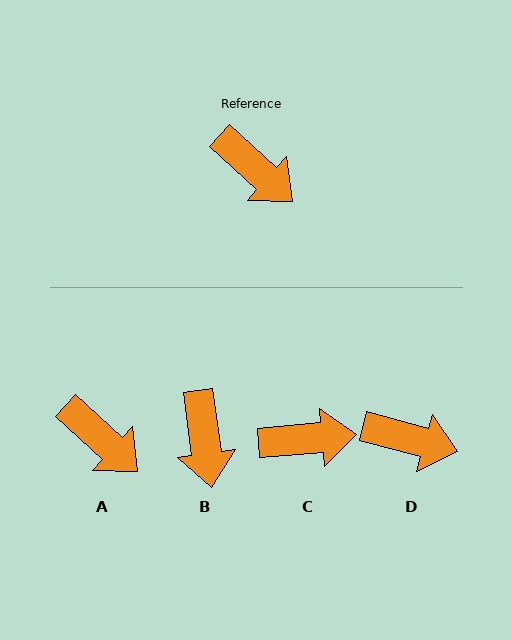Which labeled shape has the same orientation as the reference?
A.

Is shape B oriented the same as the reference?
No, it is off by about 40 degrees.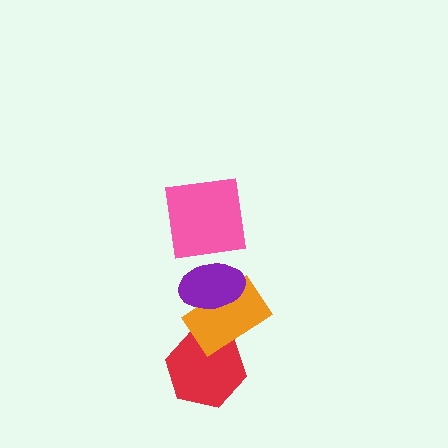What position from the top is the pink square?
The pink square is 1st from the top.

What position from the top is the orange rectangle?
The orange rectangle is 3rd from the top.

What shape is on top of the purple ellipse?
The pink square is on top of the purple ellipse.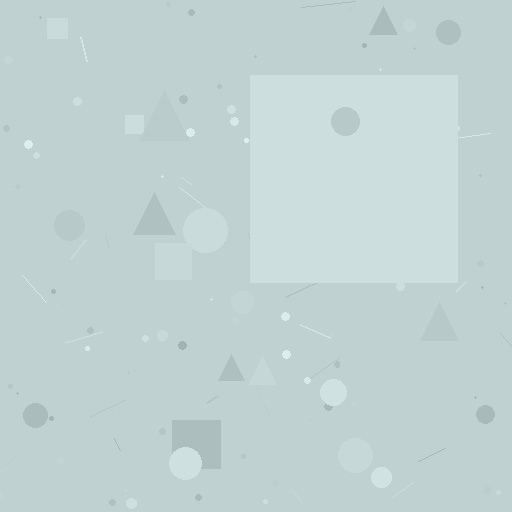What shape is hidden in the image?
A square is hidden in the image.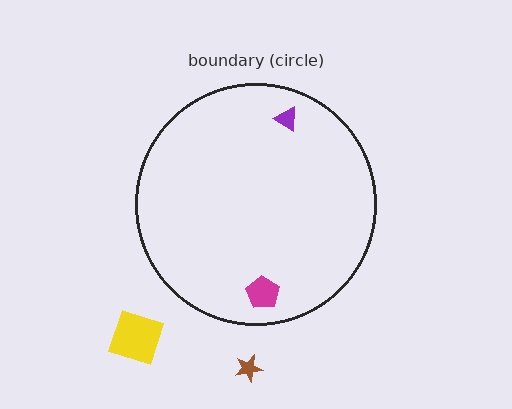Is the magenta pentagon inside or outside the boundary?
Inside.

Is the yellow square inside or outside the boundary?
Outside.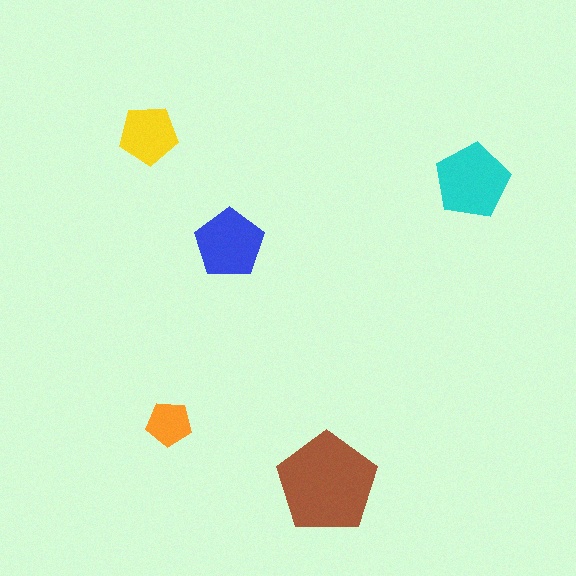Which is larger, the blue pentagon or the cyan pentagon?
The cyan one.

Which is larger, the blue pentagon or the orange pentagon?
The blue one.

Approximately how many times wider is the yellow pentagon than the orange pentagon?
About 1.5 times wider.